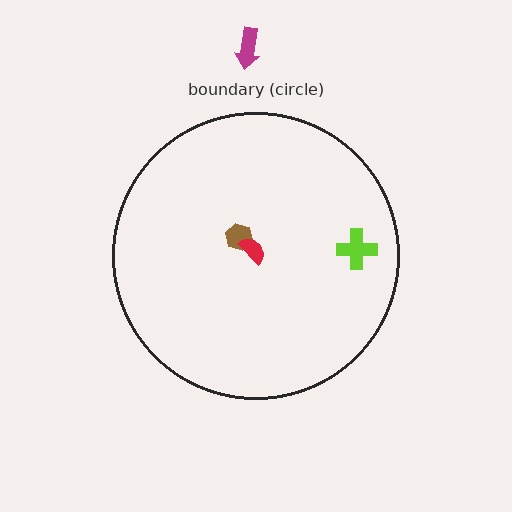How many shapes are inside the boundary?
3 inside, 1 outside.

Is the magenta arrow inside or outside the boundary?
Outside.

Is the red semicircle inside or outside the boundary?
Inside.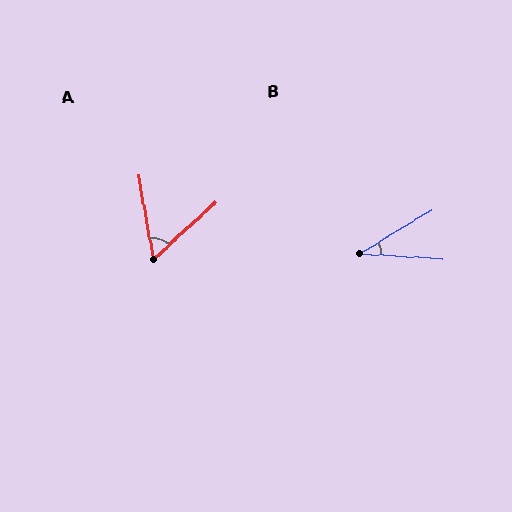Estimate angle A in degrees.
Approximately 58 degrees.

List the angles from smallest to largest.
B (35°), A (58°).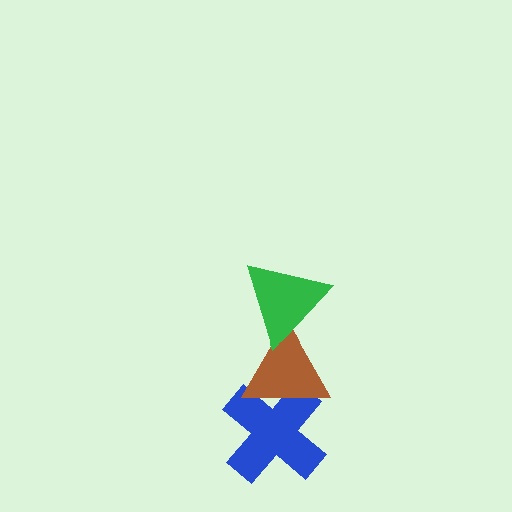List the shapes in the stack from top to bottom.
From top to bottom: the green triangle, the brown triangle, the blue cross.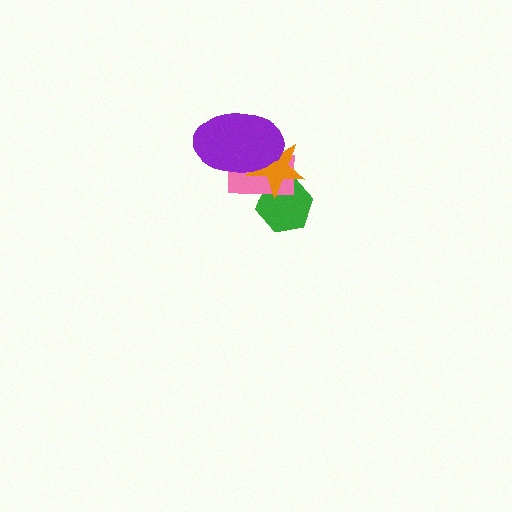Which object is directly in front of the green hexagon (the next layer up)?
The pink rectangle is directly in front of the green hexagon.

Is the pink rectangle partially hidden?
Yes, it is partially covered by another shape.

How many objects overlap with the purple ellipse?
2 objects overlap with the purple ellipse.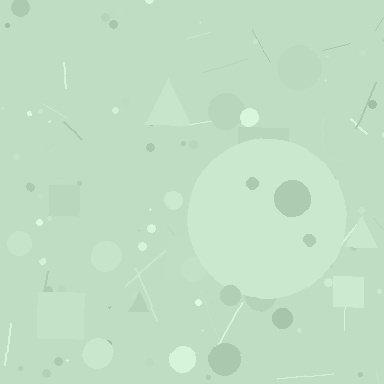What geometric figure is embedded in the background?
A circle is embedded in the background.